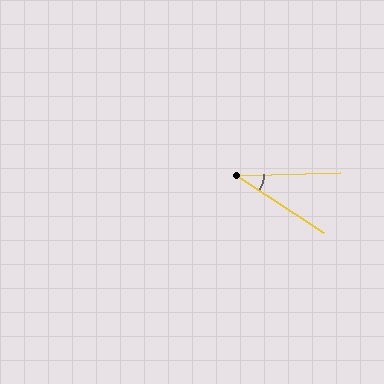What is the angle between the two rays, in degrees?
Approximately 35 degrees.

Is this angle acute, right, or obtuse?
It is acute.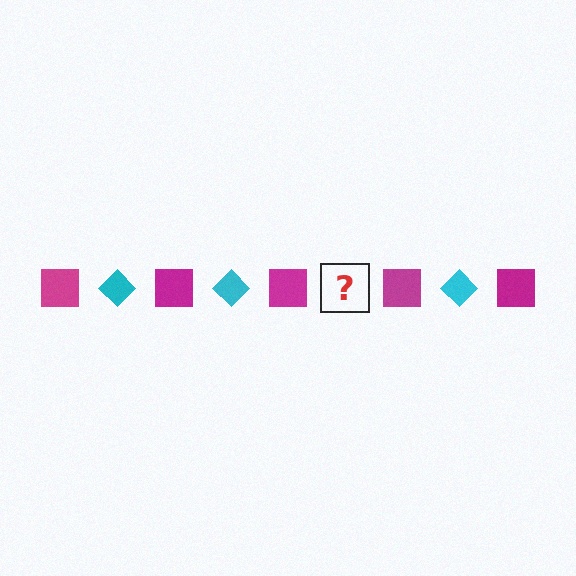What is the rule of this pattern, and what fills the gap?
The rule is that the pattern alternates between magenta square and cyan diamond. The gap should be filled with a cyan diamond.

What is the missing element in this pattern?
The missing element is a cyan diamond.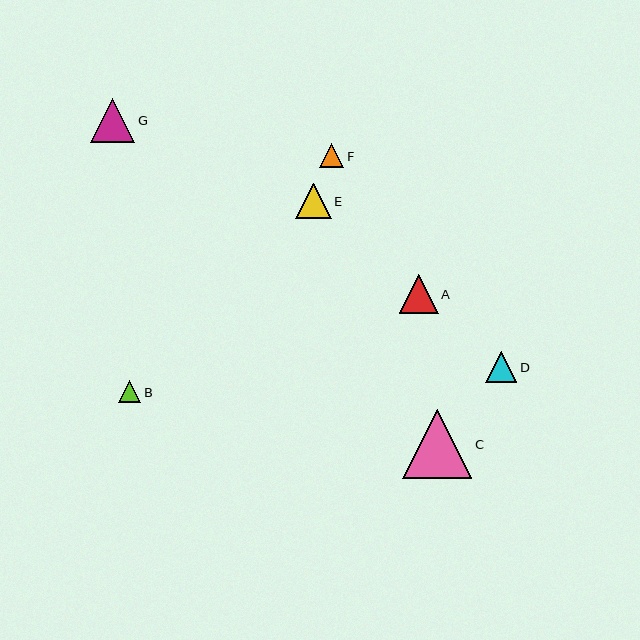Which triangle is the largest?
Triangle C is the largest with a size of approximately 69 pixels.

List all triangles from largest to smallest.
From largest to smallest: C, G, A, E, D, F, B.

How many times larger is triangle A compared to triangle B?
Triangle A is approximately 1.8 times the size of triangle B.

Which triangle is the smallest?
Triangle B is the smallest with a size of approximately 22 pixels.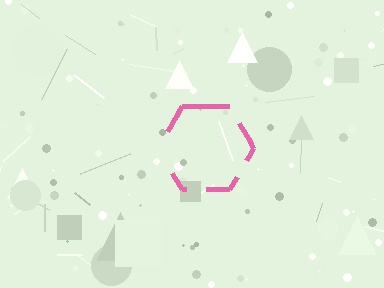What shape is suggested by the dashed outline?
The dashed outline suggests a hexagon.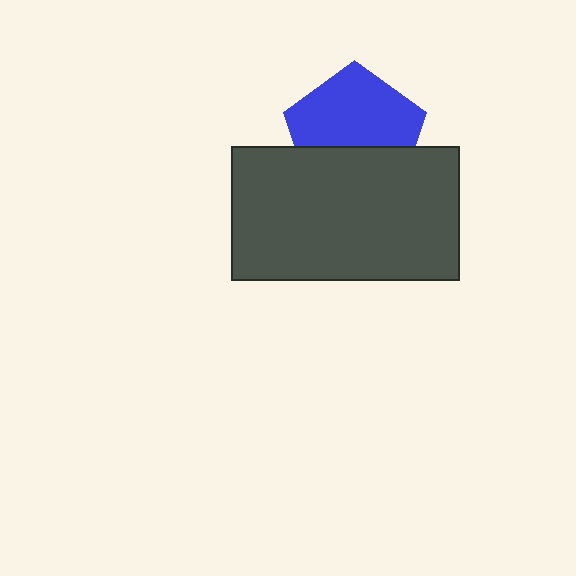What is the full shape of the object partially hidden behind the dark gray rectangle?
The partially hidden object is a blue pentagon.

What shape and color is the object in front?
The object in front is a dark gray rectangle.